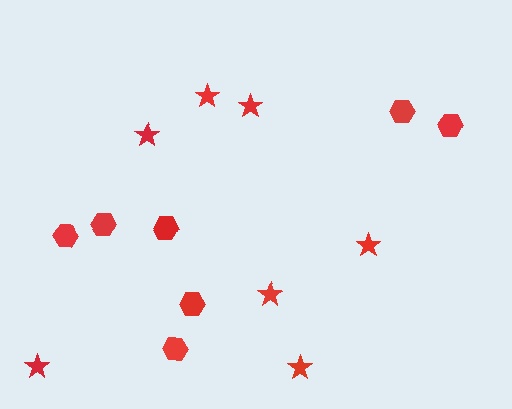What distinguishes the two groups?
There are 2 groups: one group of stars (7) and one group of hexagons (7).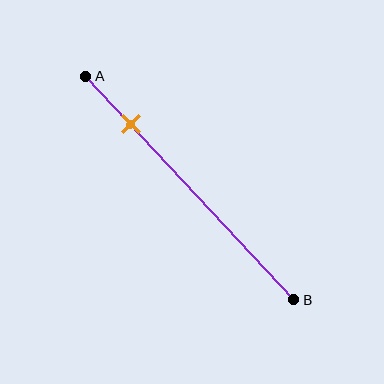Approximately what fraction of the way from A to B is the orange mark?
The orange mark is approximately 20% of the way from A to B.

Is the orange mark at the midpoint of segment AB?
No, the mark is at about 20% from A, not at the 50% midpoint.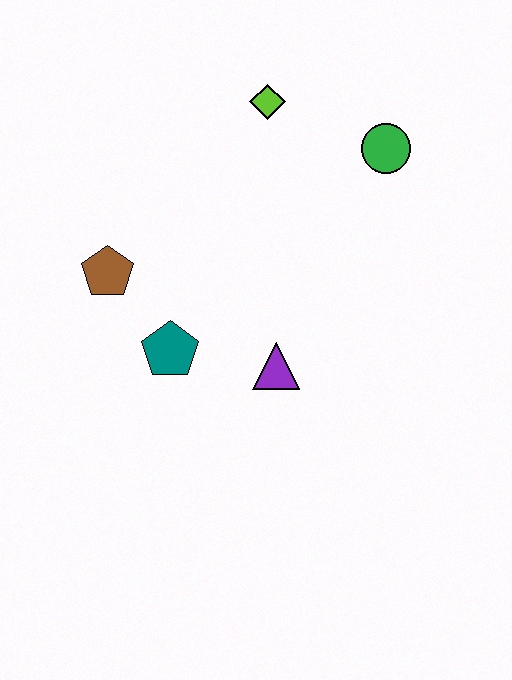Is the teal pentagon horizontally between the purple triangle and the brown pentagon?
Yes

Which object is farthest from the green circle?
The brown pentagon is farthest from the green circle.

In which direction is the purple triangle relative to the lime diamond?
The purple triangle is below the lime diamond.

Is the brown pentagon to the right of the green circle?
No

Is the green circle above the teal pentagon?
Yes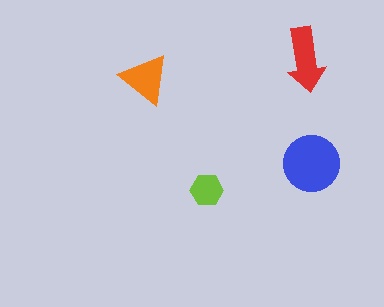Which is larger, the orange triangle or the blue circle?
The blue circle.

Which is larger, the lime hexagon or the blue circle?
The blue circle.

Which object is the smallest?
The lime hexagon.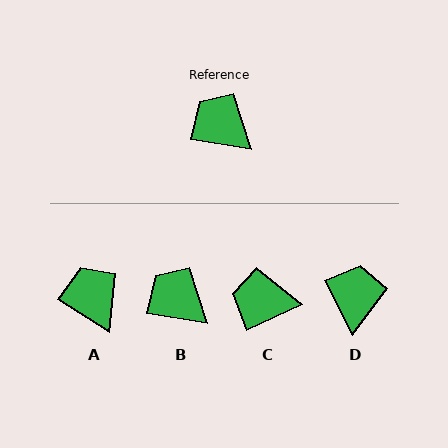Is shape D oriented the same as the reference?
No, it is off by about 54 degrees.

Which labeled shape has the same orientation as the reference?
B.